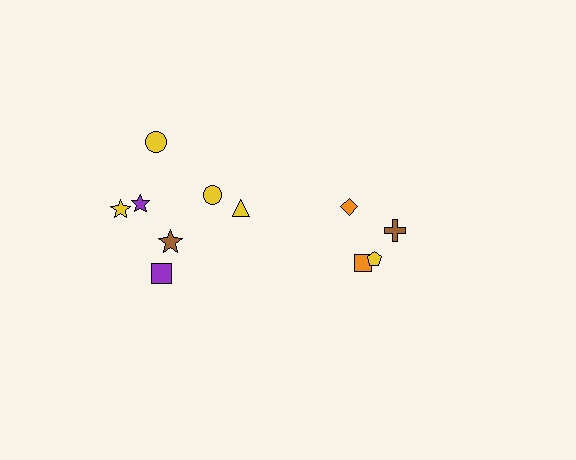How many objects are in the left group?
There are 7 objects.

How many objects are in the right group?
There are 4 objects.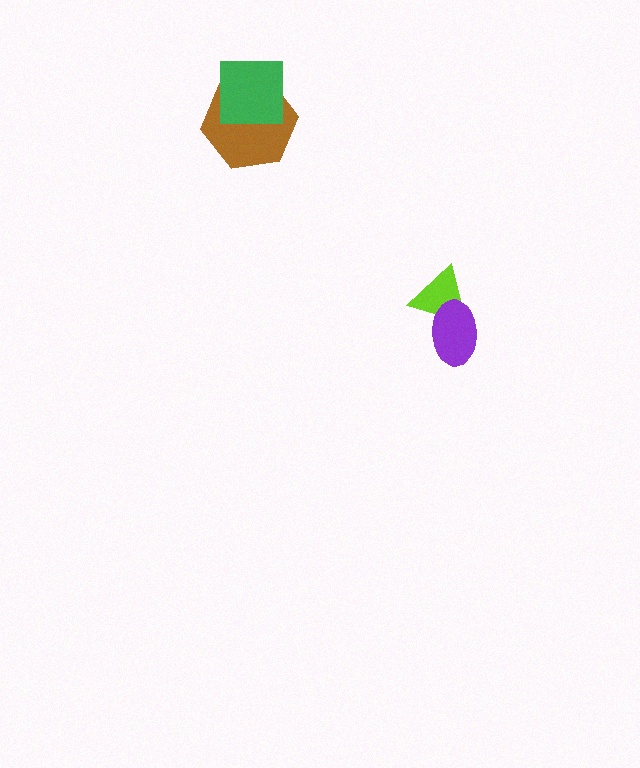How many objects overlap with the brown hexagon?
1 object overlaps with the brown hexagon.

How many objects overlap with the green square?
1 object overlaps with the green square.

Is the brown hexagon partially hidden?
Yes, it is partially covered by another shape.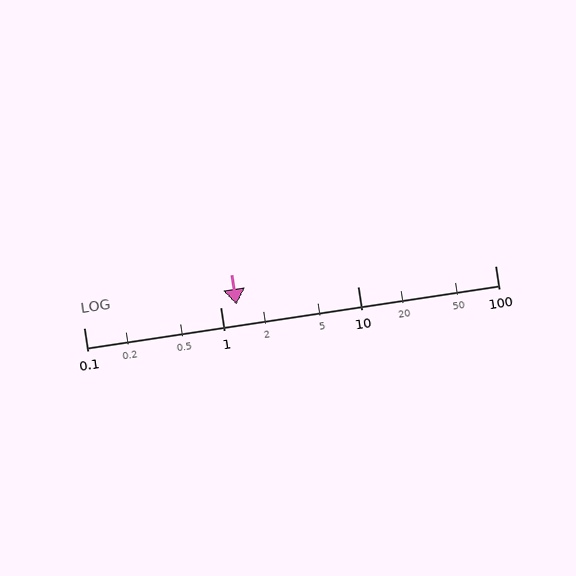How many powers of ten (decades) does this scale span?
The scale spans 3 decades, from 0.1 to 100.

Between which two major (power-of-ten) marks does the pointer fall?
The pointer is between 1 and 10.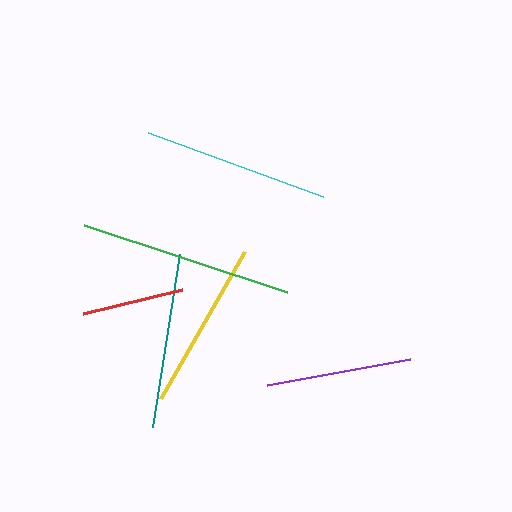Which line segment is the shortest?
The red line is the shortest at approximately 102 pixels.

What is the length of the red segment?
The red segment is approximately 102 pixels long.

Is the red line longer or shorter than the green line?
The green line is longer than the red line.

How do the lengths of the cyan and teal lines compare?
The cyan and teal lines are approximately the same length.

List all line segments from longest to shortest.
From longest to shortest: green, cyan, teal, yellow, purple, red.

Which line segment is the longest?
The green line is the longest at approximately 213 pixels.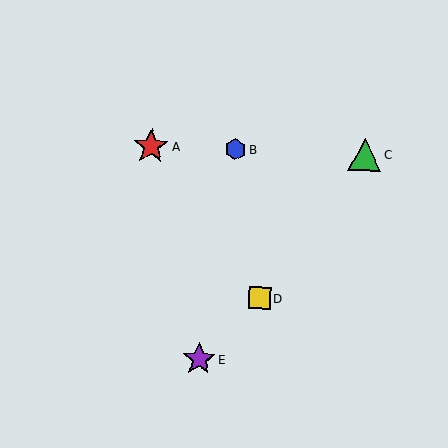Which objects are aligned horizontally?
Objects A, B, C are aligned horizontally.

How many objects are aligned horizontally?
3 objects (A, B, C) are aligned horizontally.